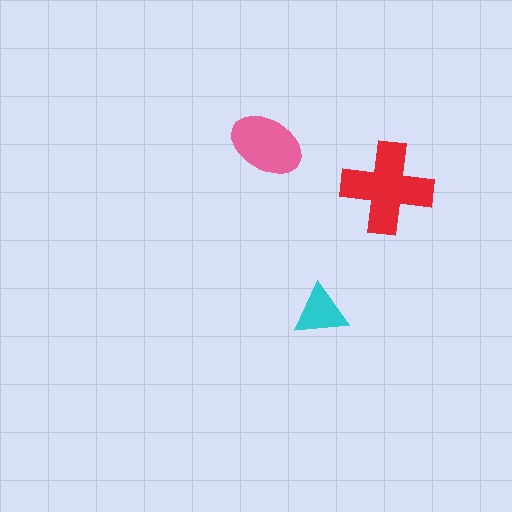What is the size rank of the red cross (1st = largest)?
1st.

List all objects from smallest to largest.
The cyan triangle, the pink ellipse, the red cross.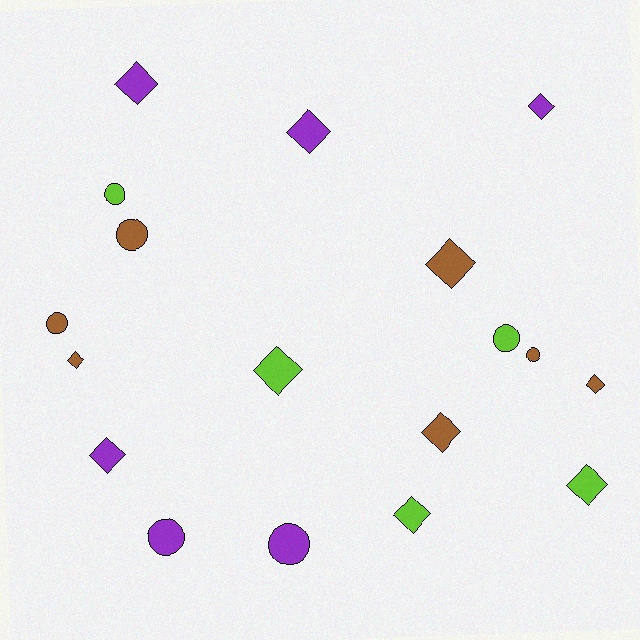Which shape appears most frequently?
Diamond, with 11 objects.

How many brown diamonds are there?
There are 4 brown diamonds.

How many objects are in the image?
There are 18 objects.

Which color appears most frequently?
Brown, with 7 objects.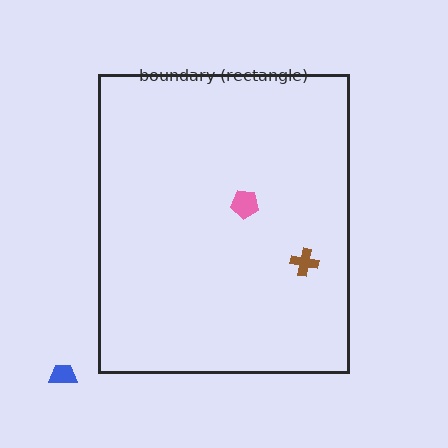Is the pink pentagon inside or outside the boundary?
Inside.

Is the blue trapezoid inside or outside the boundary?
Outside.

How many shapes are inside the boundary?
2 inside, 1 outside.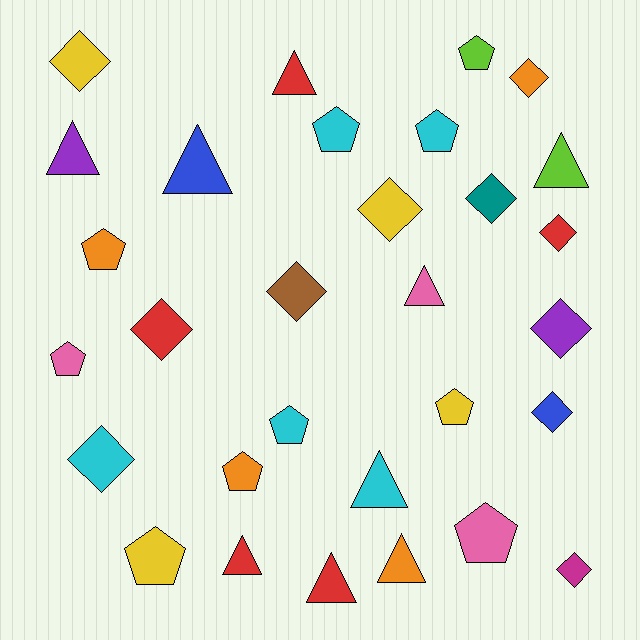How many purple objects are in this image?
There are 2 purple objects.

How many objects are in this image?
There are 30 objects.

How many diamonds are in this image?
There are 11 diamonds.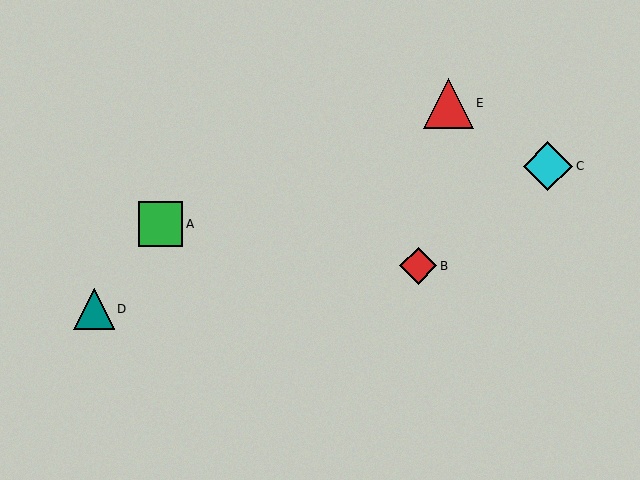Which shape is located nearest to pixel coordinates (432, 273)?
The red diamond (labeled B) at (418, 266) is nearest to that location.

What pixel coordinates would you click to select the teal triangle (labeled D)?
Click at (94, 309) to select the teal triangle D.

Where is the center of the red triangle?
The center of the red triangle is at (448, 103).